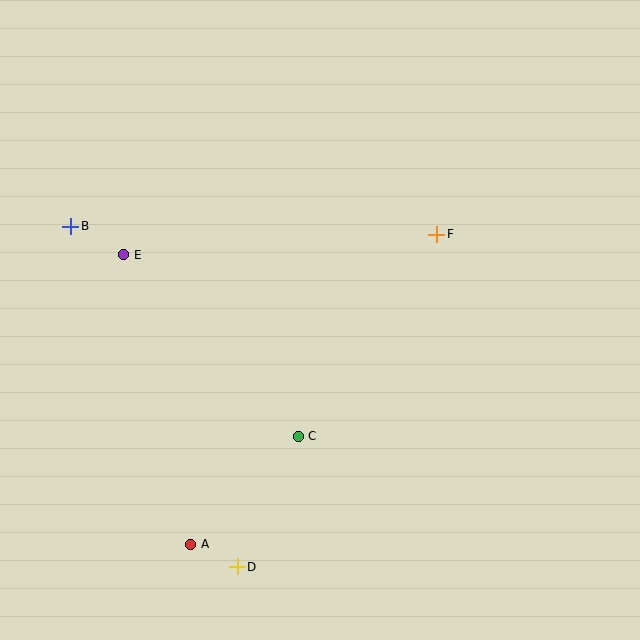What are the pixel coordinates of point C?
Point C is at (298, 436).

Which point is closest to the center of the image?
Point C at (298, 436) is closest to the center.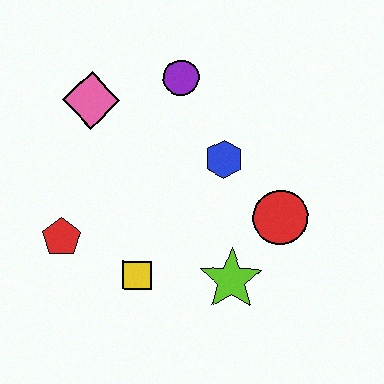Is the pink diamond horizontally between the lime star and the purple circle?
No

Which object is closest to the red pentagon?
The yellow square is closest to the red pentagon.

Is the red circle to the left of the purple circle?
No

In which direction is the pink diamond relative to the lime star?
The pink diamond is above the lime star.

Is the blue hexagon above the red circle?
Yes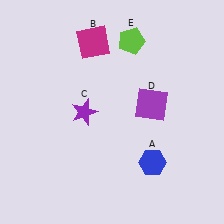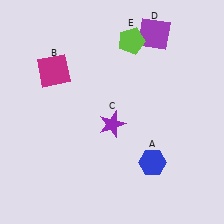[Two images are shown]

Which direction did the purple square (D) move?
The purple square (D) moved up.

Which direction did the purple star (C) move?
The purple star (C) moved right.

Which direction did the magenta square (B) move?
The magenta square (B) moved left.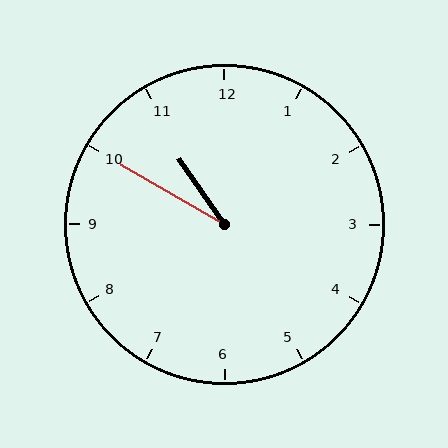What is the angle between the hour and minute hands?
Approximately 25 degrees.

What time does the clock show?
10:50.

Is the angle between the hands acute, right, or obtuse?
It is acute.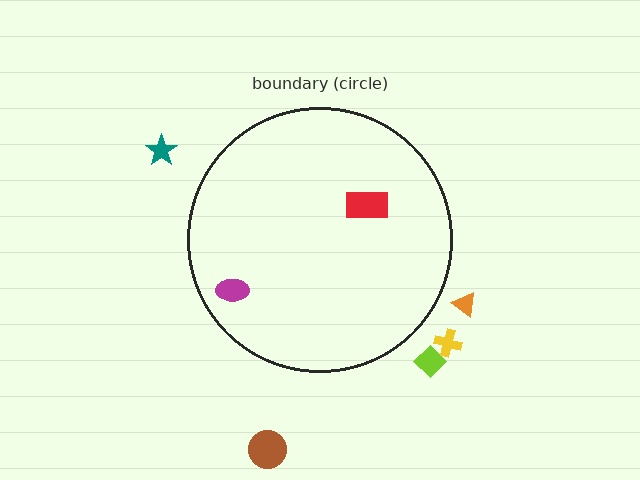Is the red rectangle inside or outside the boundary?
Inside.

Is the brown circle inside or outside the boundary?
Outside.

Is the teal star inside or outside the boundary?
Outside.